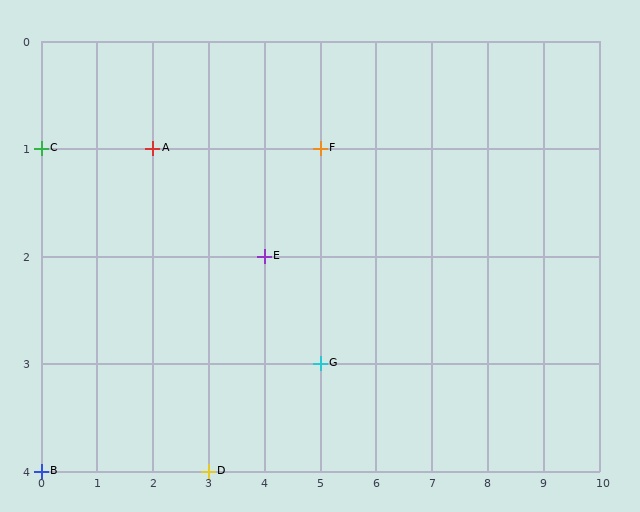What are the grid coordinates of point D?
Point D is at grid coordinates (3, 4).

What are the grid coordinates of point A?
Point A is at grid coordinates (2, 1).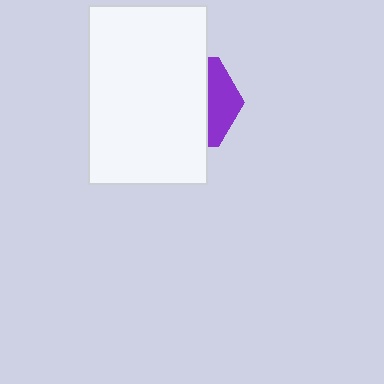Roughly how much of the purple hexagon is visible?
A small part of it is visible (roughly 31%).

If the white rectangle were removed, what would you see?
You would see the complete purple hexagon.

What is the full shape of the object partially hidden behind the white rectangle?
The partially hidden object is a purple hexagon.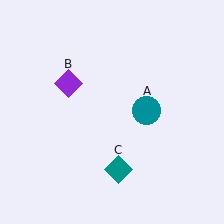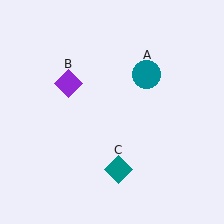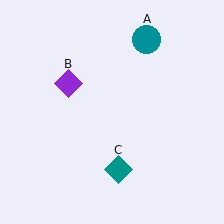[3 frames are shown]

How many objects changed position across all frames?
1 object changed position: teal circle (object A).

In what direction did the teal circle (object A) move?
The teal circle (object A) moved up.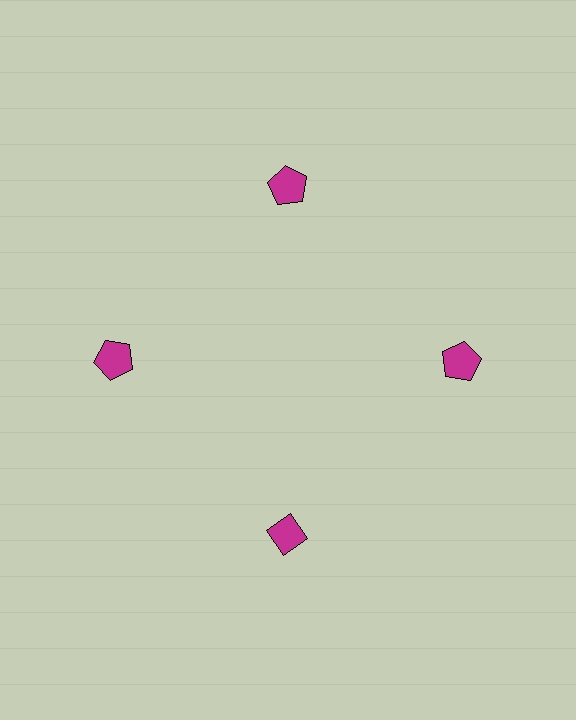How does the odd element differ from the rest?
It has a different shape: diamond instead of pentagon.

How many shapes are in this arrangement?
There are 4 shapes arranged in a ring pattern.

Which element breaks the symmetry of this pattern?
The magenta diamond at roughly the 6 o'clock position breaks the symmetry. All other shapes are magenta pentagons.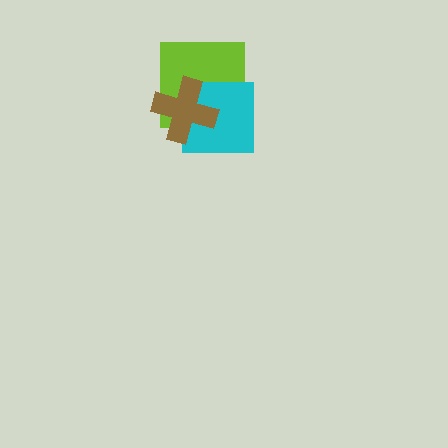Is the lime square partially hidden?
Yes, it is partially covered by another shape.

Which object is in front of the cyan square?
The brown cross is in front of the cyan square.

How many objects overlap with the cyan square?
2 objects overlap with the cyan square.